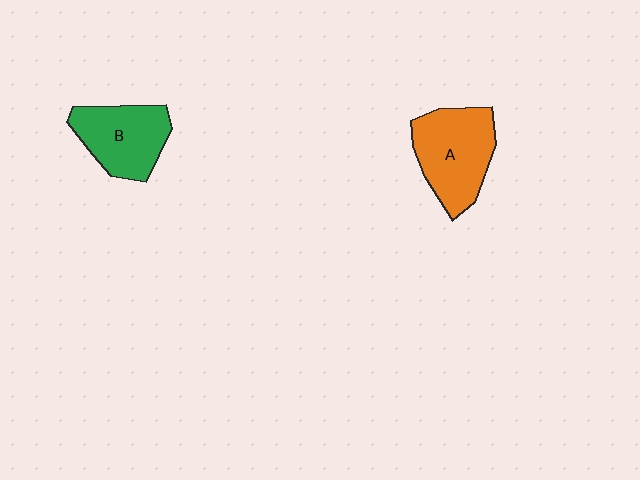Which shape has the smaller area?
Shape B (green).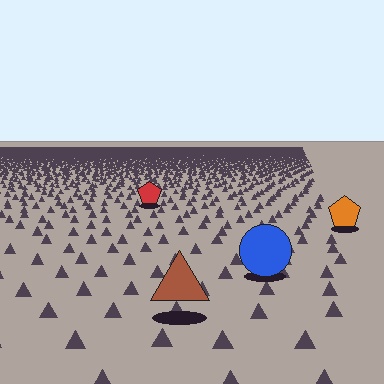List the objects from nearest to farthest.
From nearest to farthest: the brown triangle, the blue circle, the orange pentagon, the red pentagon.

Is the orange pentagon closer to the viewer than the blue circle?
No. The blue circle is closer — you can tell from the texture gradient: the ground texture is coarser near it.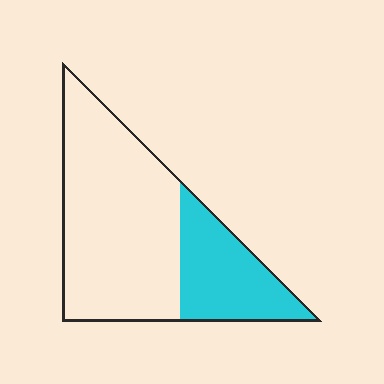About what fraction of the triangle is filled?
About one third (1/3).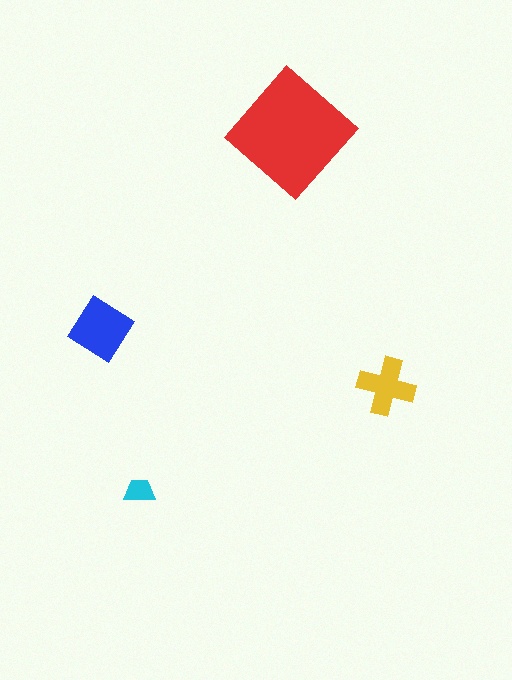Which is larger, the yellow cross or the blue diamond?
The blue diamond.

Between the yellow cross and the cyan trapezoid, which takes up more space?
The yellow cross.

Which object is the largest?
The red diamond.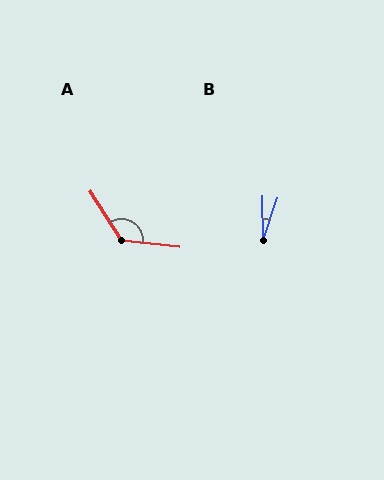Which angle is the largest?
A, at approximately 130 degrees.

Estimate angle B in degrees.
Approximately 19 degrees.